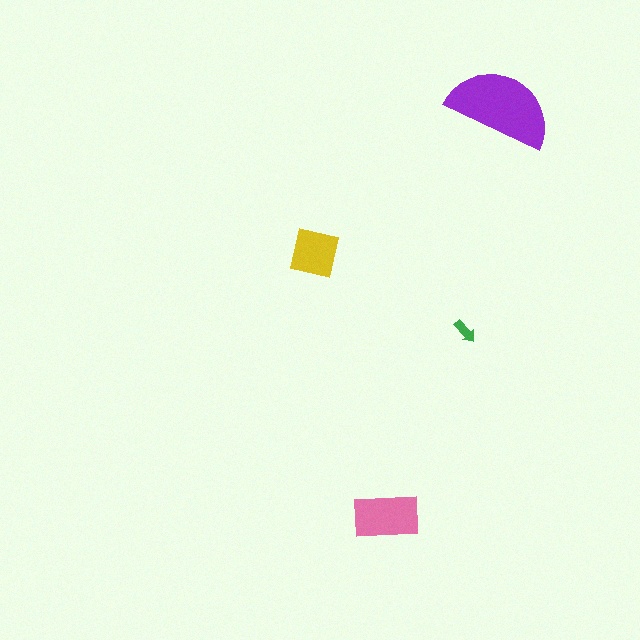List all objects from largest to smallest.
The purple semicircle, the pink rectangle, the yellow square, the green arrow.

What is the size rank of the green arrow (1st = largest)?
4th.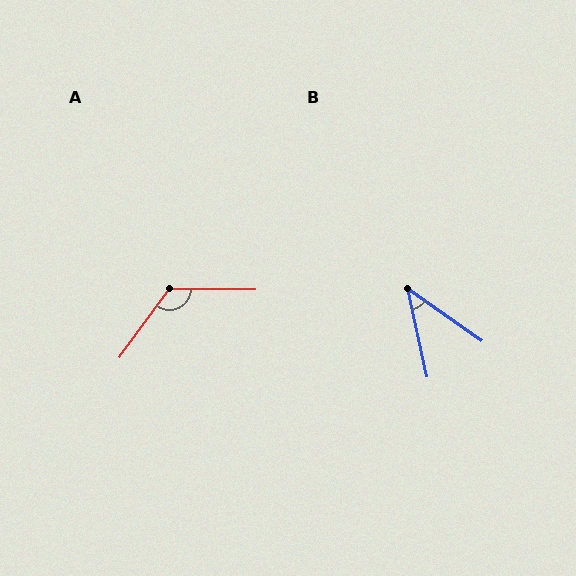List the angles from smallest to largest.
B (43°), A (125°).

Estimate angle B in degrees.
Approximately 43 degrees.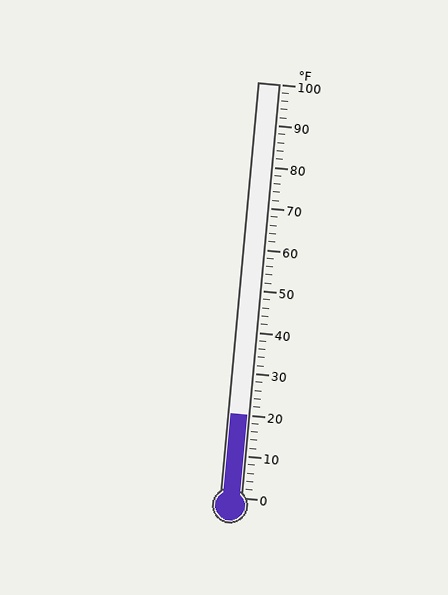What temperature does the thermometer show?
The thermometer shows approximately 20°F.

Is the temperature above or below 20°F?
The temperature is at 20°F.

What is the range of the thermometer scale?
The thermometer scale ranges from 0°F to 100°F.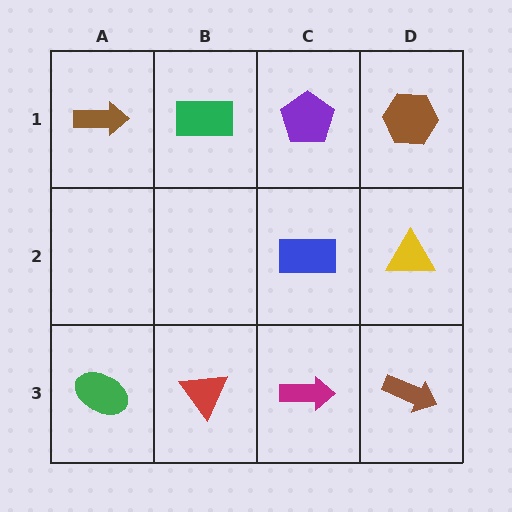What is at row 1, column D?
A brown hexagon.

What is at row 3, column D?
A brown arrow.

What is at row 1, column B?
A green rectangle.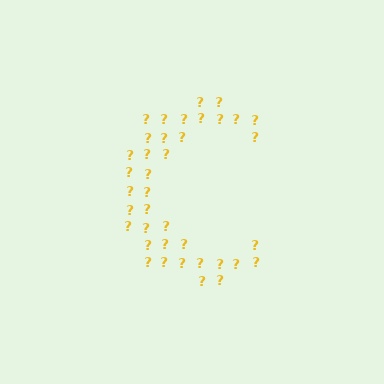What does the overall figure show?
The overall figure shows the letter C.